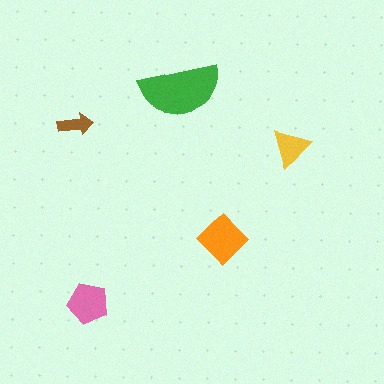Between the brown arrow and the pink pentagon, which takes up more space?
The pink pentagon.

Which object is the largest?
The green semicircle.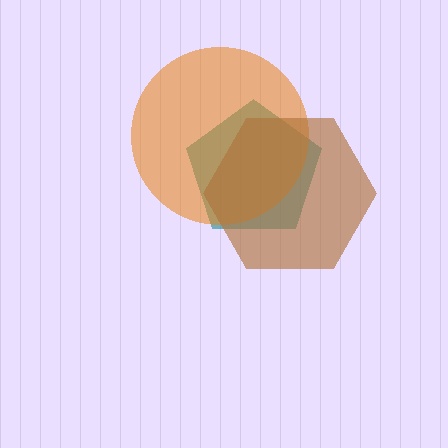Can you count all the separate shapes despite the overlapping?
Yes, there are 3 separate shapes.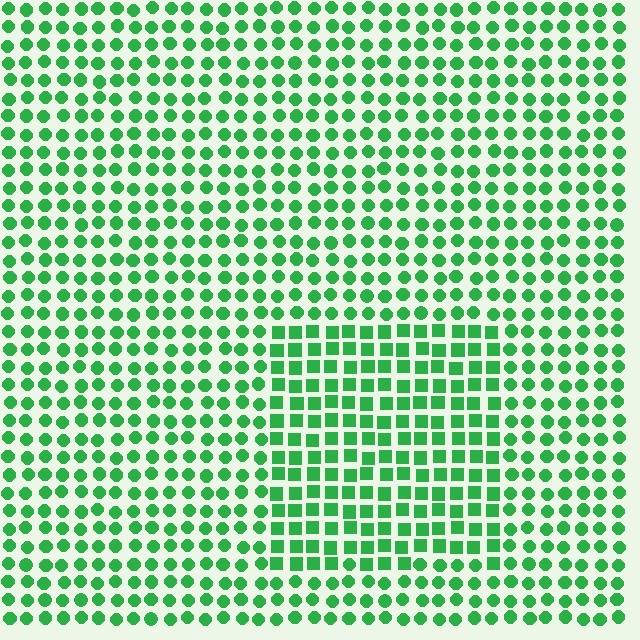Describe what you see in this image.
The image is filled with small green elements arranged in a uniform grid. A rectangle-shaped region contains squares, while the surrounding area contains circles. The boundary is defined purely by the change in element shape.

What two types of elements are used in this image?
The image uses squares inside the rectangle region and circles outside it.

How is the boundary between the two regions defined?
The boundary is defined by a change in element shape: squares inside vs. circles outside. All elements share the same color and spacing.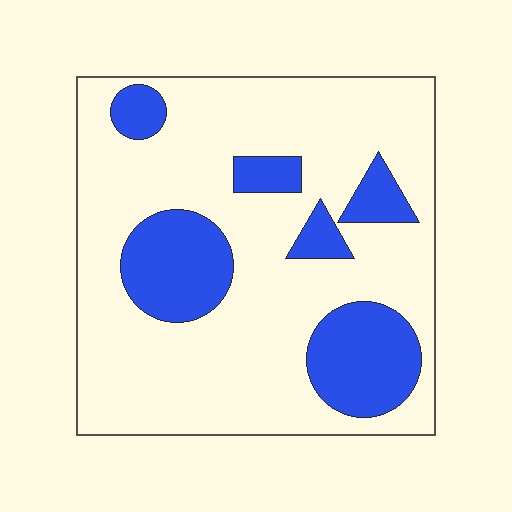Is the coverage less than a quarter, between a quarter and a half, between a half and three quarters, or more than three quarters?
Less than a quarter.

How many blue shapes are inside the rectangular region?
6.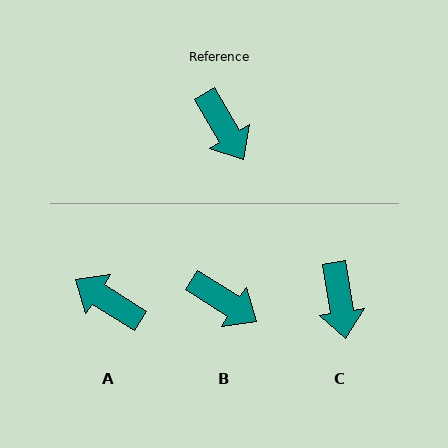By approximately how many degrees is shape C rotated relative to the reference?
Approximately 21 degrees clockwise.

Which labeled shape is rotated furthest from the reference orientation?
A, about 153 degrees away.